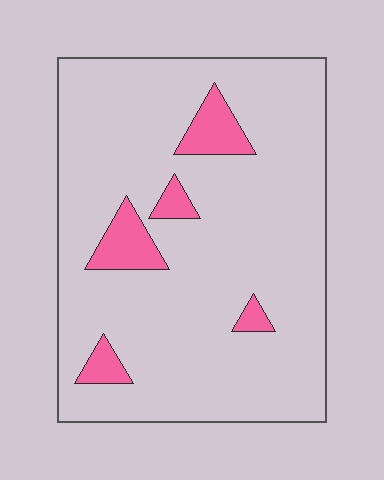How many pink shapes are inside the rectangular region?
5.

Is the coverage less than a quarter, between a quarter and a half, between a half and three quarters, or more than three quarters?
Less than a quarter.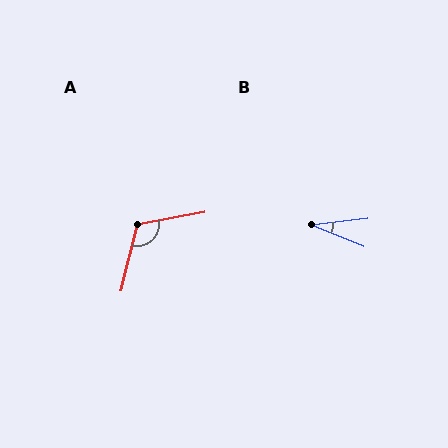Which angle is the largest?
A, at approximately 115 degrees.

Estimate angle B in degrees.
Approximately 29 degrees.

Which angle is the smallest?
B, at approximately 29 degrees.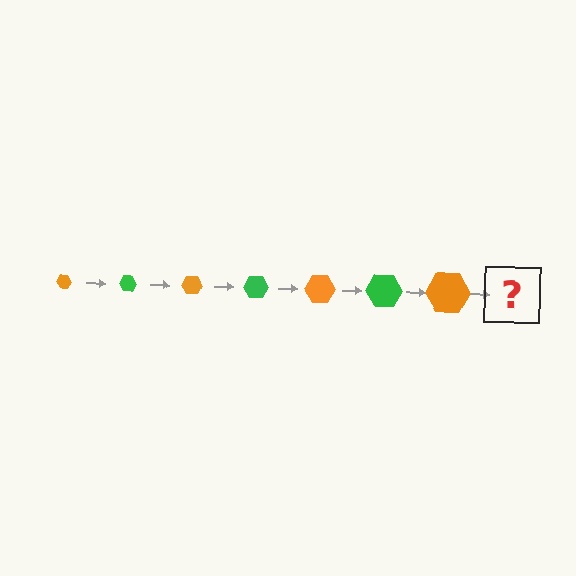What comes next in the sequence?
The next element should be a green hexagon, larger than the previous one.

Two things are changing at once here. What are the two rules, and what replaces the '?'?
The two rules are that the hexagon grows larger each step and the color cycles through orange and green. The '?' should be a green hexagon, larger than the previous one.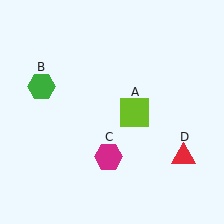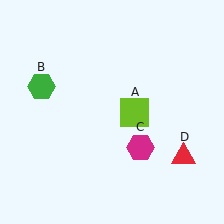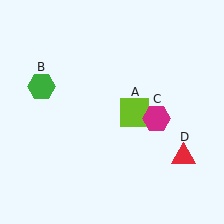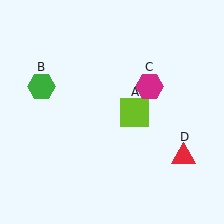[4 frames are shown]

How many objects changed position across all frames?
1 object changed position: magenta hexagon (object C).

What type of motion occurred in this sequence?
The magenta hexagon (object C) rotated counterclockwise around the center of the scene.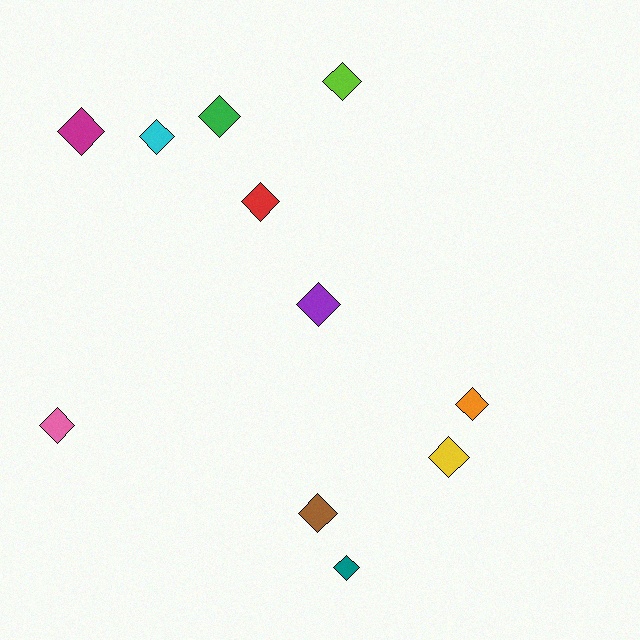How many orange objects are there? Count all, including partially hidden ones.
There is 1 orange object.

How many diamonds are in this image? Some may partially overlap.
There are 11 diamonds.